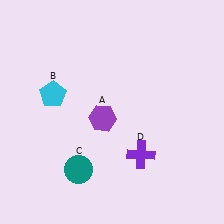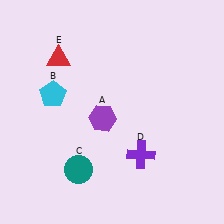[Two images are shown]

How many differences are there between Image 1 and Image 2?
There is 1 difference between the two images.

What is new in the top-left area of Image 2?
A red triangle (E) was added in the top-left area of Image 2.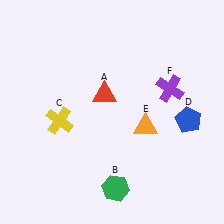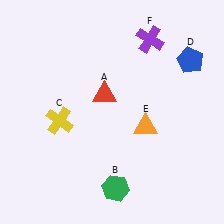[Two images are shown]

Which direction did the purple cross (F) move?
The purple cross (F) moved up.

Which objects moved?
The objects that moved are: the blue pentagon (D), the purple cross (F).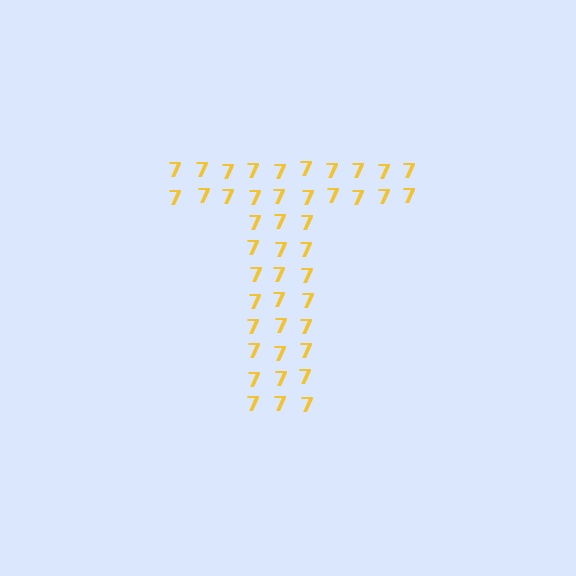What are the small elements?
The small elements are digit 7's.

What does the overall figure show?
The overall figure shows the letter T.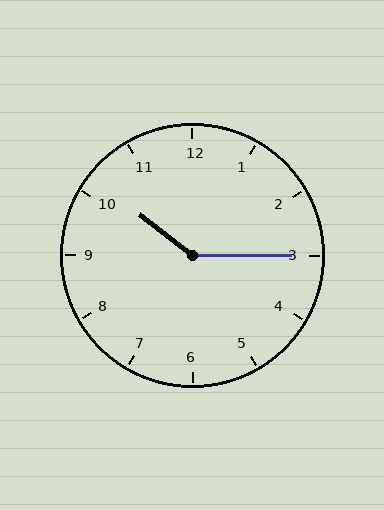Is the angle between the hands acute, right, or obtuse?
It is obtuse.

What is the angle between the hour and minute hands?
Approximately 142 degrees.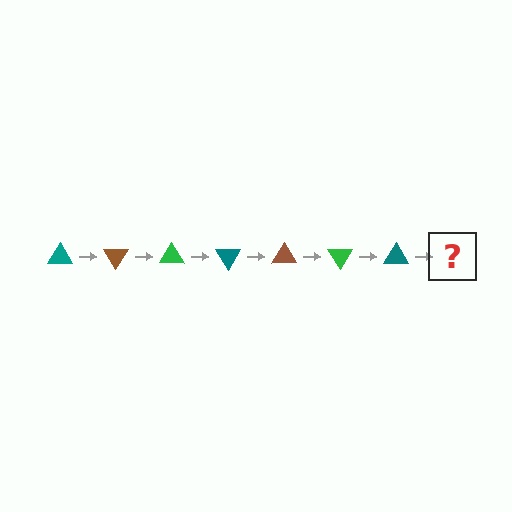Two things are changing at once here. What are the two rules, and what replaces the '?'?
The two rules are that it rotates 60 degrees each step and the color cycles through teal, brown, and green. The '?' should be a brown triangle, rotated 420 degrees from the start.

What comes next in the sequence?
The next element should be a brown triangle, rotated 420 degrees from the start.